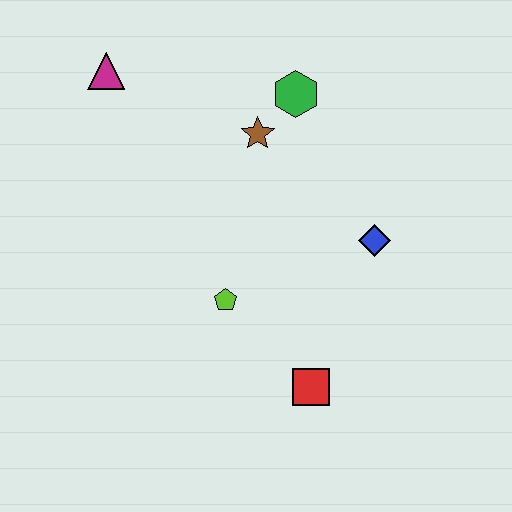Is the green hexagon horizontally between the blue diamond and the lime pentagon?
Yes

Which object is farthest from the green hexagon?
The red square is farthest from the green hexagon.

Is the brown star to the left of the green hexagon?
Yes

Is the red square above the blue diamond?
No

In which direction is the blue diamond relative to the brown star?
The blue diamond is to the right of the brown star.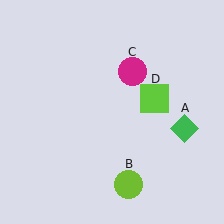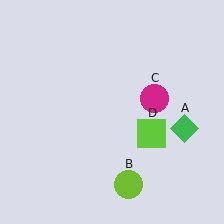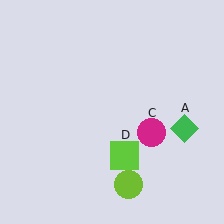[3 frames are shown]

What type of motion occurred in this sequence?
The magenta circle (object C), lime square (object D) rotated clockwise around the center of the scene.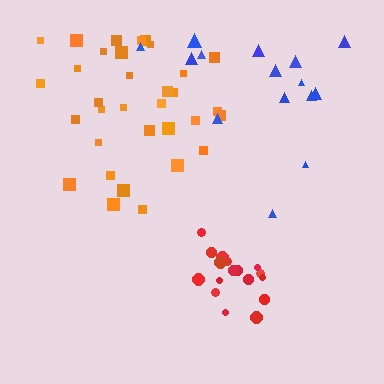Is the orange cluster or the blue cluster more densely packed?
Orange.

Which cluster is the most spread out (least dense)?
Blue.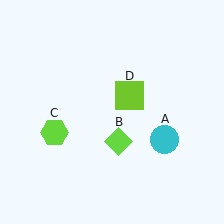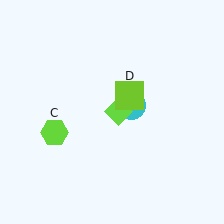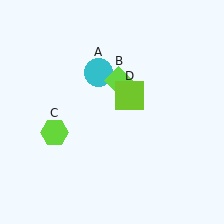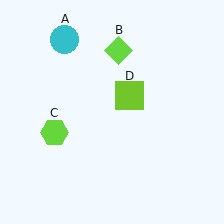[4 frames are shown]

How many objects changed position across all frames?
2 objects changed position: cyan circle (object A), lime diamond (object B).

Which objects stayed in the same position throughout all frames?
Lime hexagon (object C) and lime square (object D) remained stationary.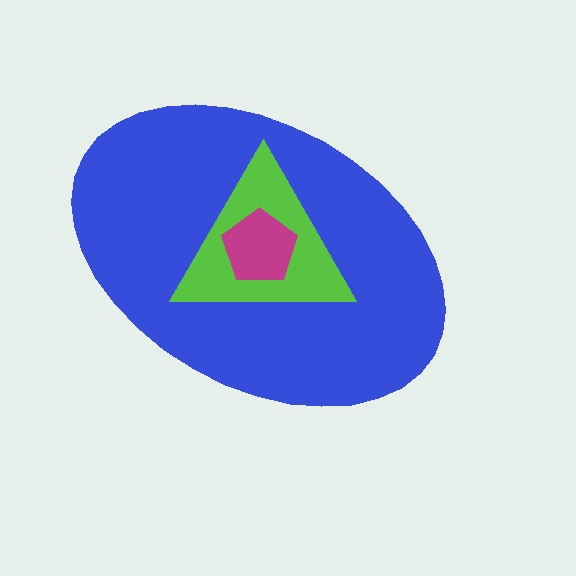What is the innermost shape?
The magenta pentagon.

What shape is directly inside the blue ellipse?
The lime triangle.